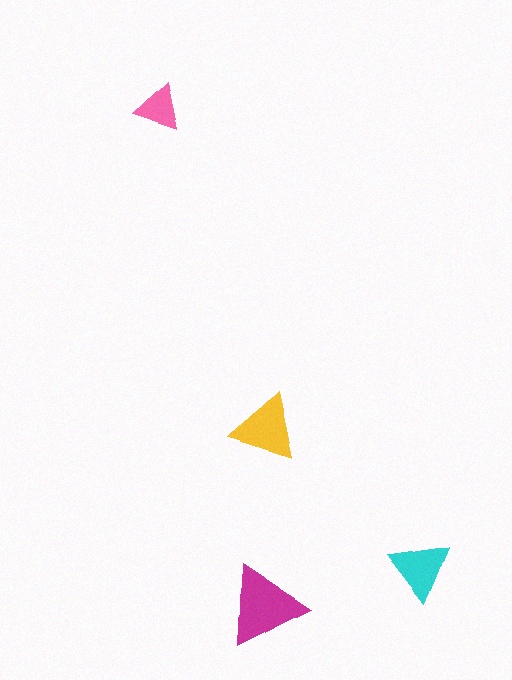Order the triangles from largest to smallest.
the magenta one, the yellow one, the cyan one, the pink one.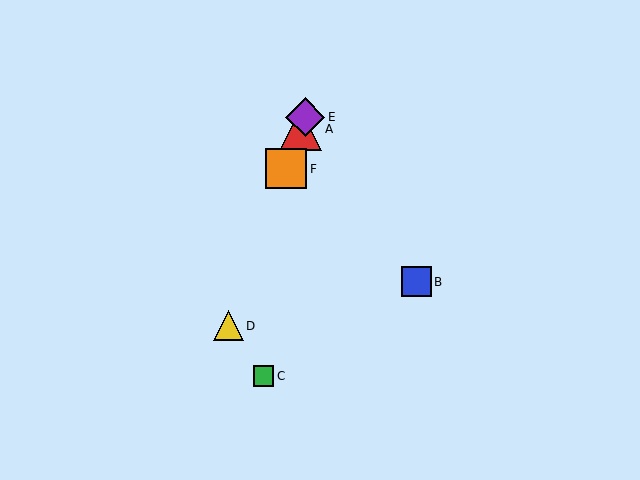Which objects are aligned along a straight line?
Objects A, D, E, F are aligned along a straight line.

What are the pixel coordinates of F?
Object F is at (286, 169).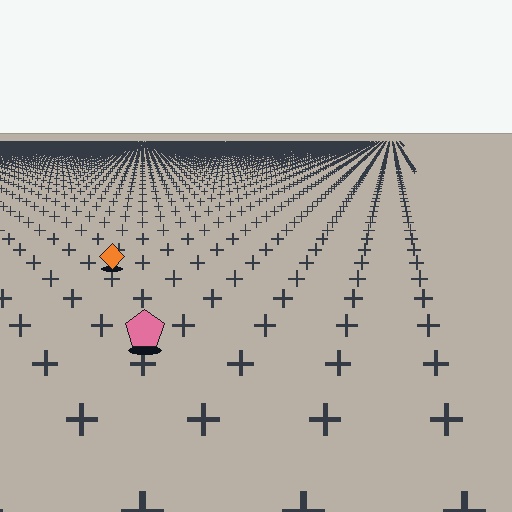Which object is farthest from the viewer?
The orange diamond is farthest from the viewer. It appears smaller and the ground texture around it is denser.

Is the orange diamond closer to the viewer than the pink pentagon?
No. The pink pentagon is closer — you can tell from the texture gradient: the ground texture is coarser near it.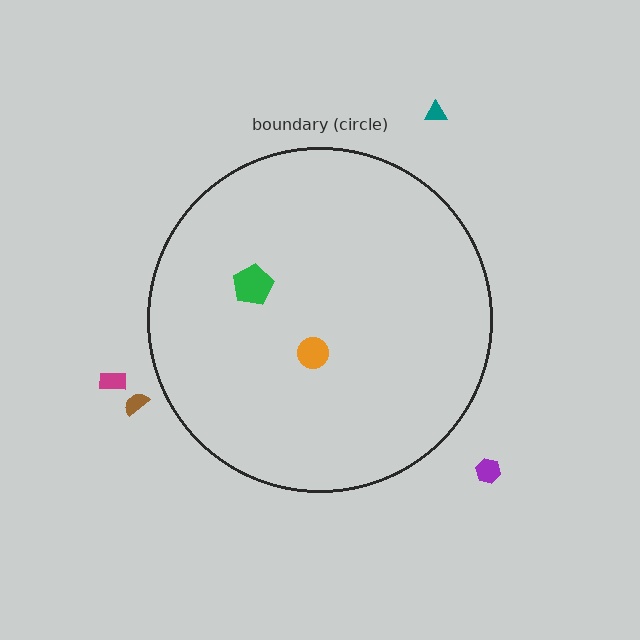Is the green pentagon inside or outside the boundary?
Inside.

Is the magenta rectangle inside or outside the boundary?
Outside.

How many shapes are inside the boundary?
2 inside, 4 outside.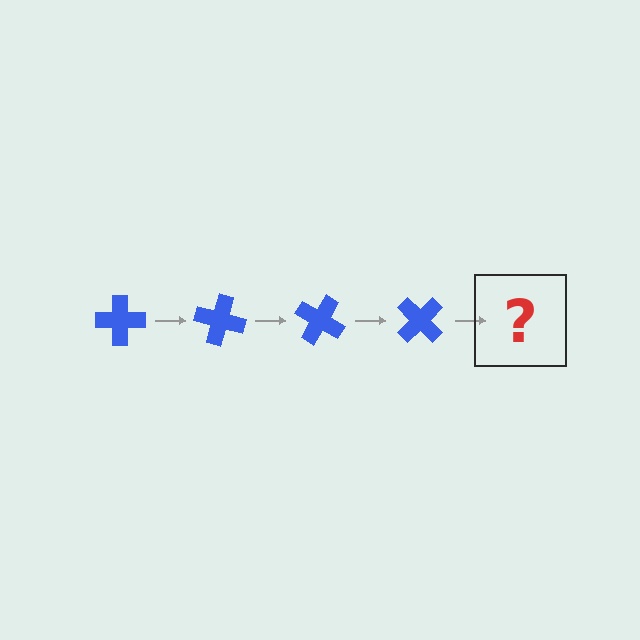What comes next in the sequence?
The next element should be a blue cross rotated 60 degrees.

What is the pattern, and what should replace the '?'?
The pattern is that the cross rotates 15 degrees each step. The '?' should be a blue cross rotated 60 degrees.